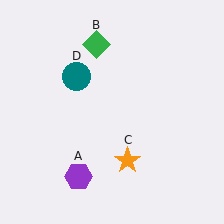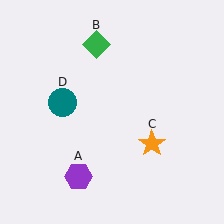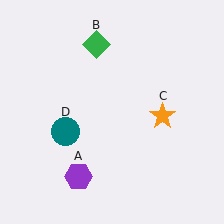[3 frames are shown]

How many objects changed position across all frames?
2 objects changed position: orange star (object C), teal circle (object D).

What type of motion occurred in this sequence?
The orange star (object C), teal circle (object D) rotated counterclockwise around the center of the scene.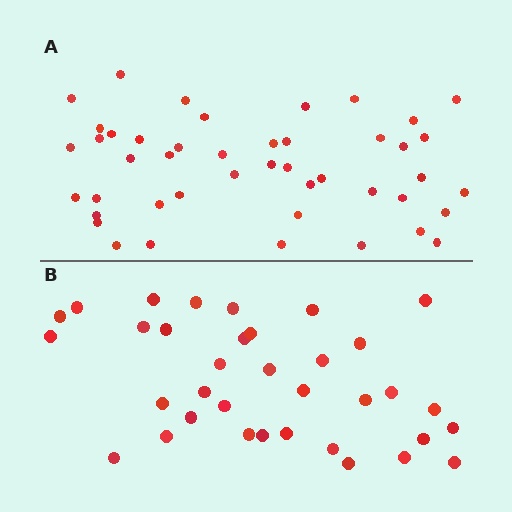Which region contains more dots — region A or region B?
Region A (the top region) has more dots.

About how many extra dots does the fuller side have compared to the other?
Region A has roughly 10 or so more dots than region B.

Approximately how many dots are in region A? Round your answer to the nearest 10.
About 40 dots. (The exact count is 45, which rounds to 40.)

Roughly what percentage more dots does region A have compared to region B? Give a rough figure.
About 30% more.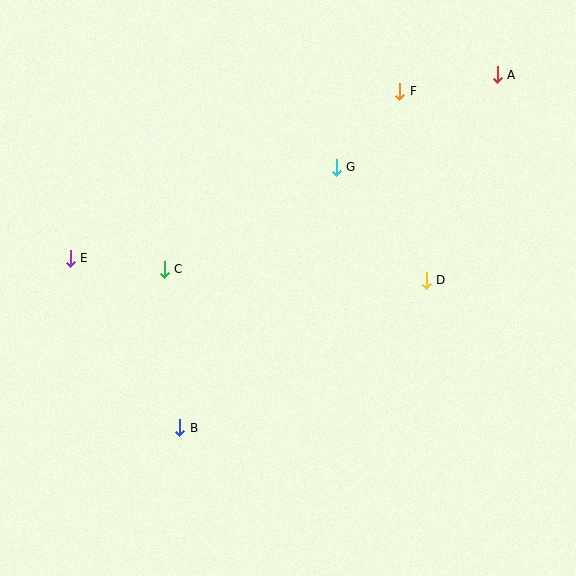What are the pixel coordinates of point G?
Point G is at (336, 167).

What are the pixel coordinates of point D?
Point D is at (426, 280).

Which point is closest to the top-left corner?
Point E is closest to the top-left corner.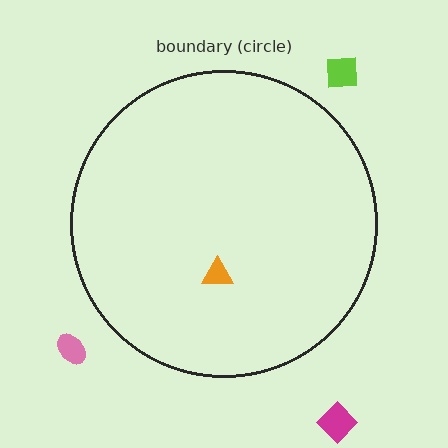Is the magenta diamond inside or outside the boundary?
Outside.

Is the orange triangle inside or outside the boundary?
Inside.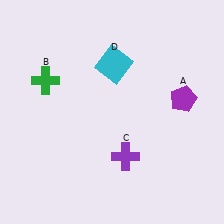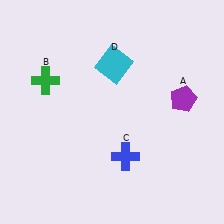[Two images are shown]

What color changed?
The cross (C) changed from purple in Image 1 to blue in Image 2.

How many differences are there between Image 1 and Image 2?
There is 1 difference between the two images.